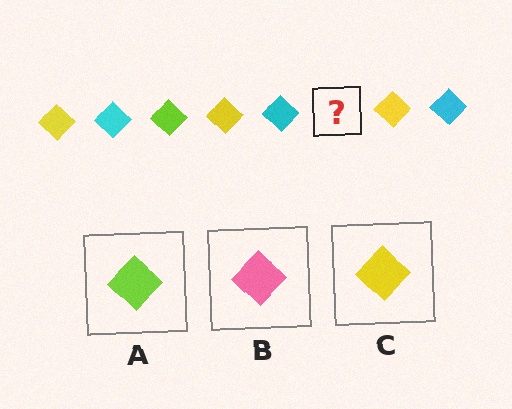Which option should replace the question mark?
Option A.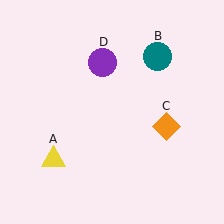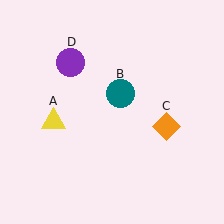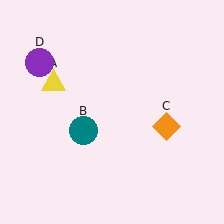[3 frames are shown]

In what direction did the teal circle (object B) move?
The teal circle (object B) moved down and to the left.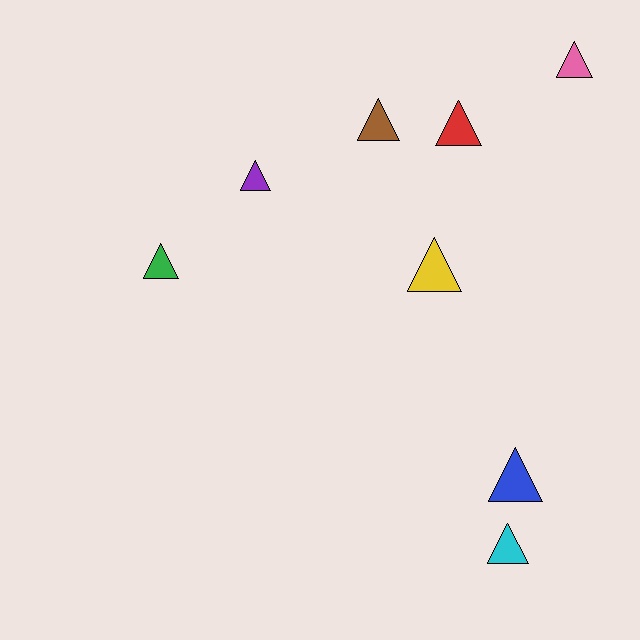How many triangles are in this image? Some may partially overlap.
There are 8 triangles.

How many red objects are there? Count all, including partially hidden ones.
There is 1 red object.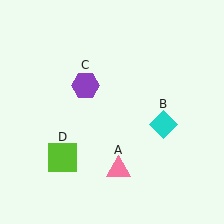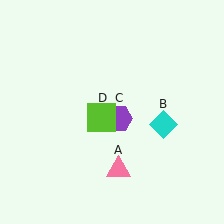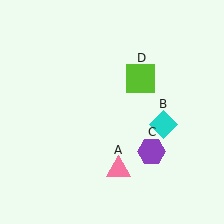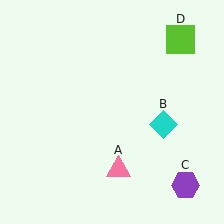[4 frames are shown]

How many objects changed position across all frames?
2 objects changed position: purple hexagon (object C), lime square (object D).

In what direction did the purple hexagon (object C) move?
The purple hexagon (object C) moved down and to the right.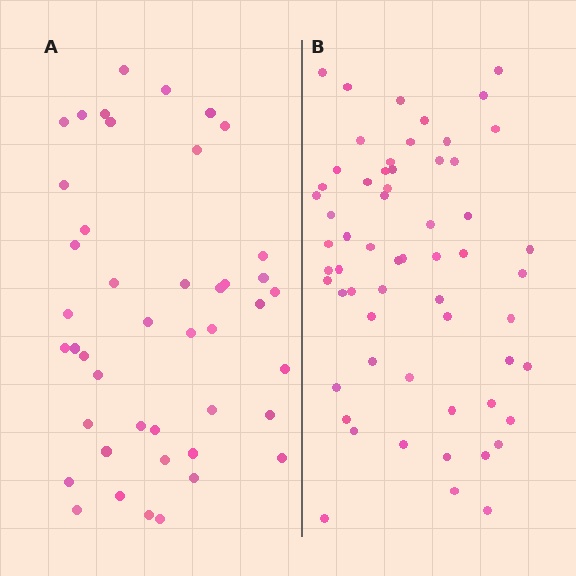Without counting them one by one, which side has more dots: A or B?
Region B (the right region) has more dots.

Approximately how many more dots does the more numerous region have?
Region B has approximately 15 more dots than region A.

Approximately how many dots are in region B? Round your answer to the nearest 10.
About 60 dots.